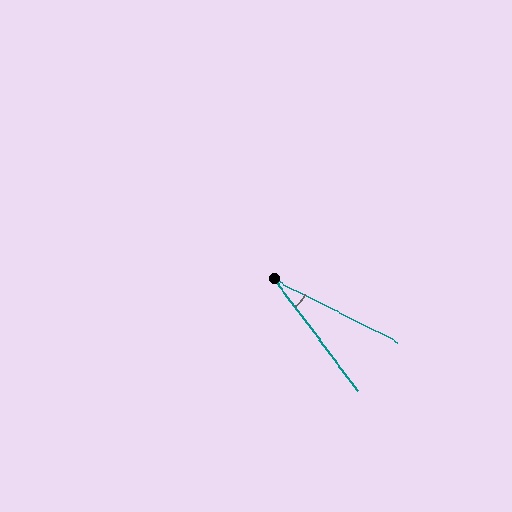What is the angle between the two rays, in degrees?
Approximately 26 degrees.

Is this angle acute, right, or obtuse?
It is acute.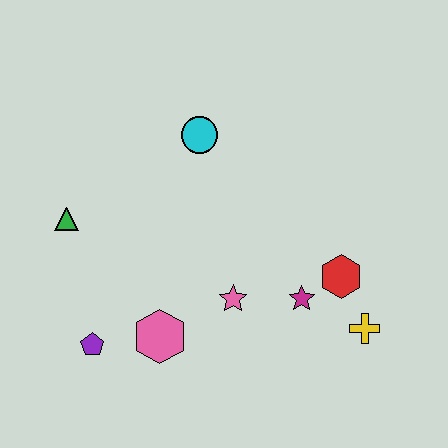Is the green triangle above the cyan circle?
No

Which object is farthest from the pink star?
The green triangle is farthest from the pink star.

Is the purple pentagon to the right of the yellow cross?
No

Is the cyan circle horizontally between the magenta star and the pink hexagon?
Yes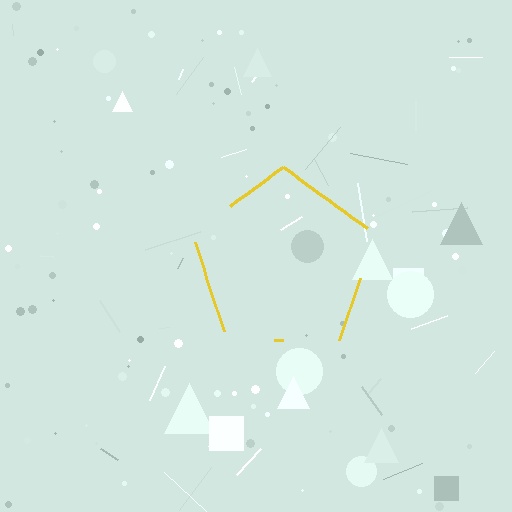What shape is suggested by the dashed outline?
The dashed outline suggests a pentagon.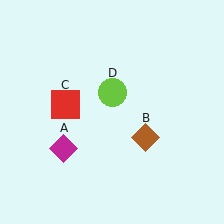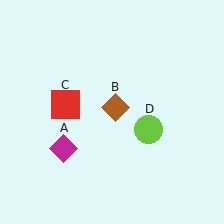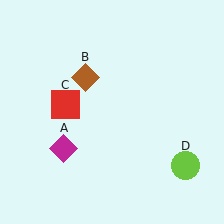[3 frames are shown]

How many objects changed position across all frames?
2 objects changed position: brown diamond (object B), lime circle (object D).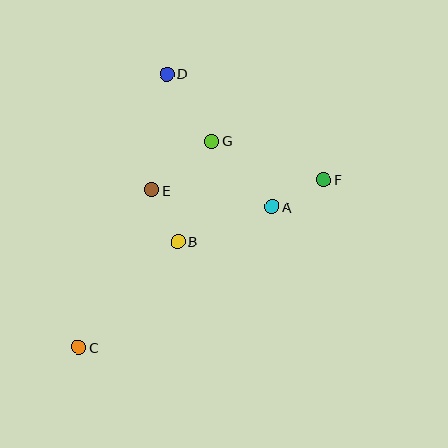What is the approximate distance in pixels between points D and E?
The distance between D and E is approximately 118 pixels.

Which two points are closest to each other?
Points B and E are closest to each other.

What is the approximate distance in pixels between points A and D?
The distance between A and D is approximately 170 pixels.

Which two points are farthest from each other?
Points C and F are farthest from each other.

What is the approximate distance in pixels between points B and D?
The distance between B and D is approximately 168 pixels.